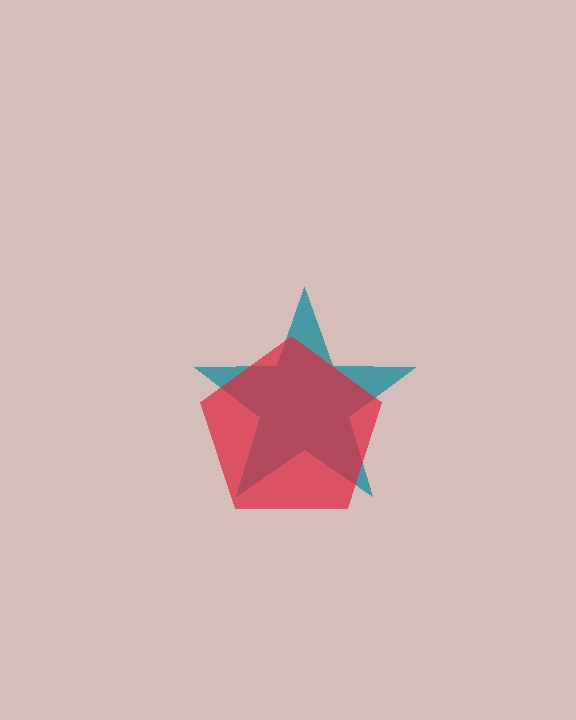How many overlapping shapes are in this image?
There are 2 overlapping shapes in the image.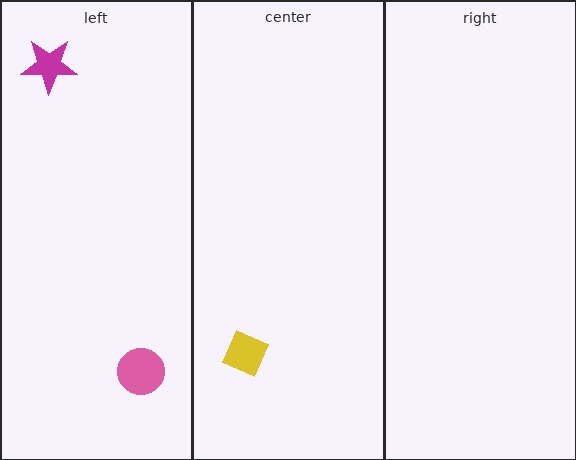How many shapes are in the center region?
1.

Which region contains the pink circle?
The left region.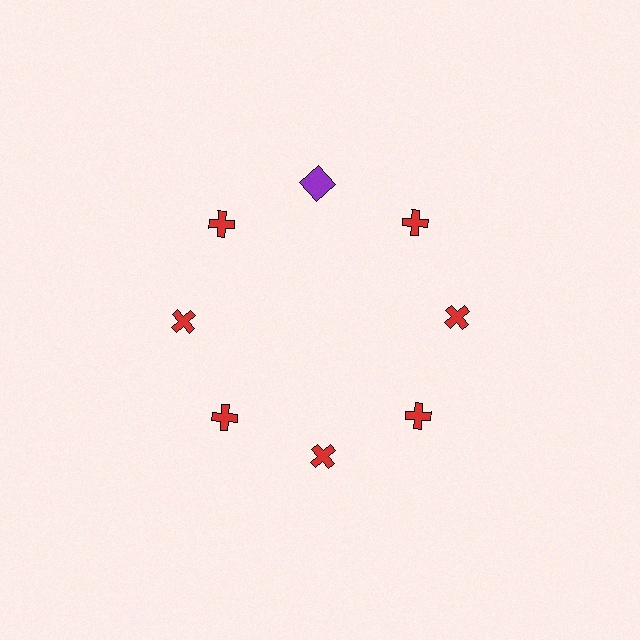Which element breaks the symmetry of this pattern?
The purple square at roughly the 12 o'clock position breaks the symmetry. All other shapes are red crosses.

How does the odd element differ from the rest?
It differs in both color (purple instead of red) and shape (square instead of cross).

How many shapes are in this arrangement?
There are 8 shapes arranged in a ring pattern.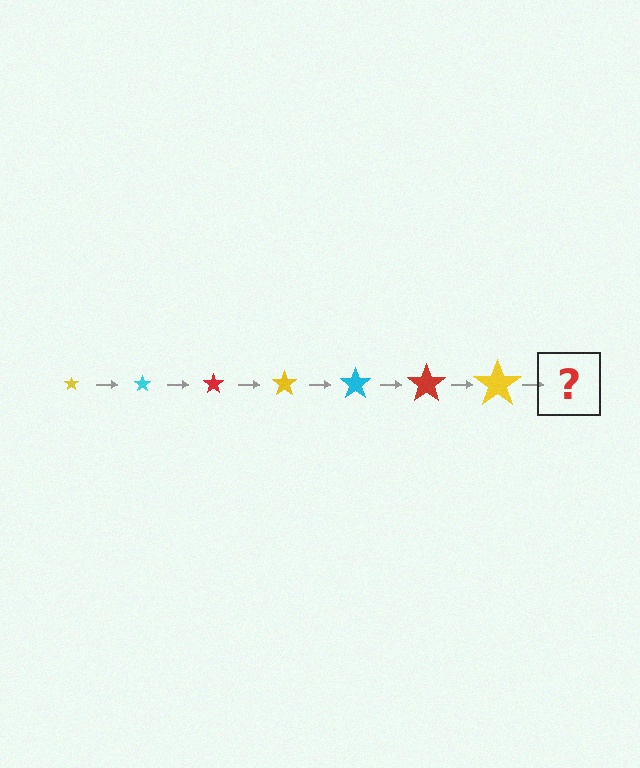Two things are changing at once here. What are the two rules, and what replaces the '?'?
The two rules are that the star grows larger each step and the color cycles through yellow, cyan, and red. The '?' should be a cyan star, larger than the previous one.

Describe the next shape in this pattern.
It should be a cyan star, larger than the previous one.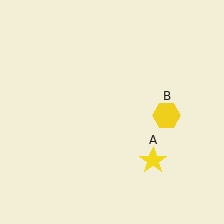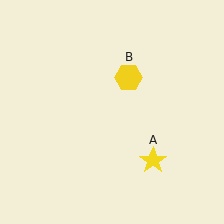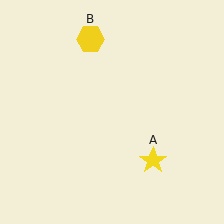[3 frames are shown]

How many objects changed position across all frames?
1 object changed position: yellow hexagon (object B).